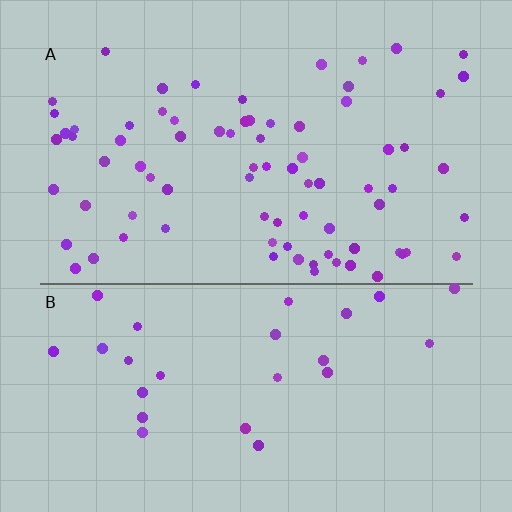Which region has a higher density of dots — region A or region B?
A (the top).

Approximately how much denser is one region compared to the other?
Approximately 2.9× — region A over region B.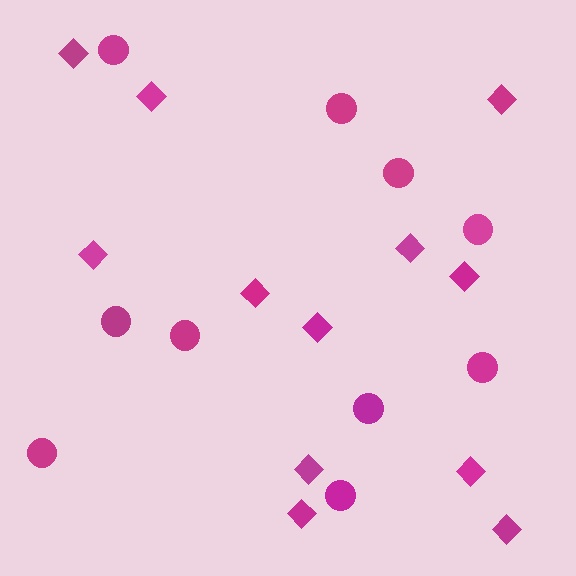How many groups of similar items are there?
There are 2 groups: one group of diamonds (12) and one group of circles (10).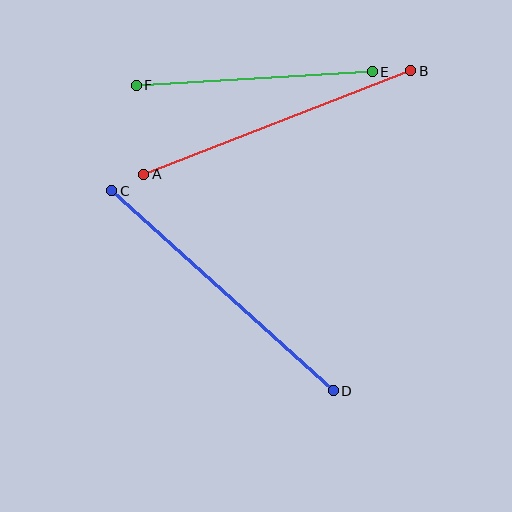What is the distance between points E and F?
The distance is approximately 236 pixels.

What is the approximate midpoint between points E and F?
The midpoint is at approximately (254, 79) pixels.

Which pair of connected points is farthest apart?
Points C and D are farthest apart.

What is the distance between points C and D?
The distance is approximately 298 pixels.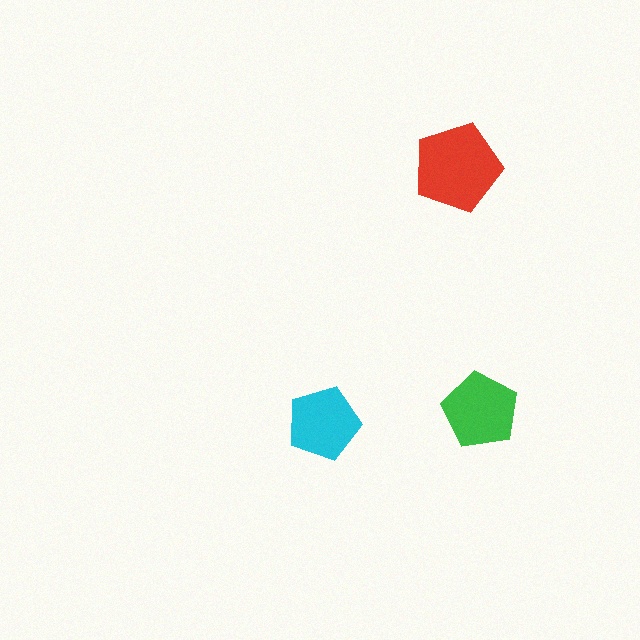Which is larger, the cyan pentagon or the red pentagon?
The red one.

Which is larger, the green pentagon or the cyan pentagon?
The green one.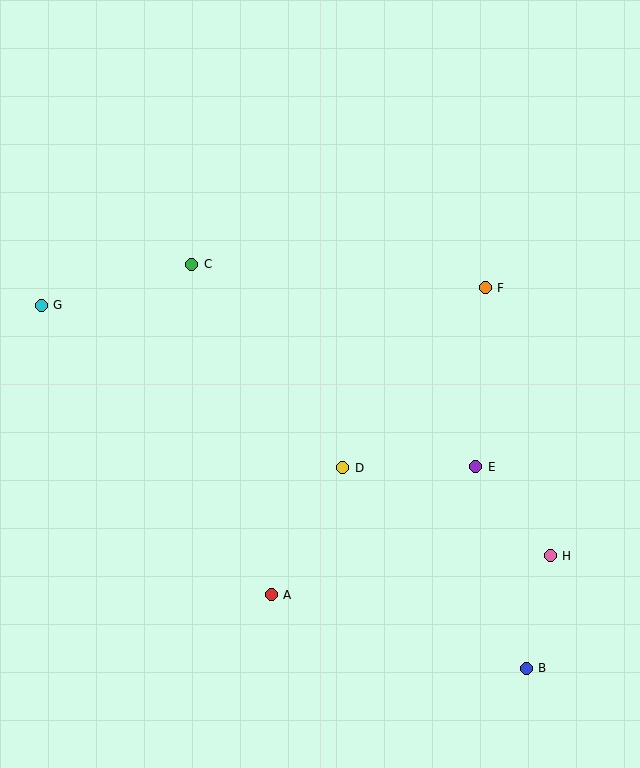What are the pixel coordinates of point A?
Point A is at (271, 595).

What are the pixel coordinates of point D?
Point D is at (343, 468).